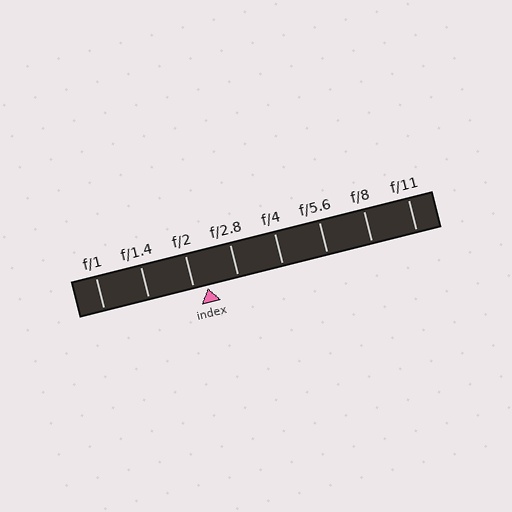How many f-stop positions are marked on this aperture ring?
There are 8 f-stop positions marked.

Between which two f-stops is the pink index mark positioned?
The index mark is between f/2 and f/2.8.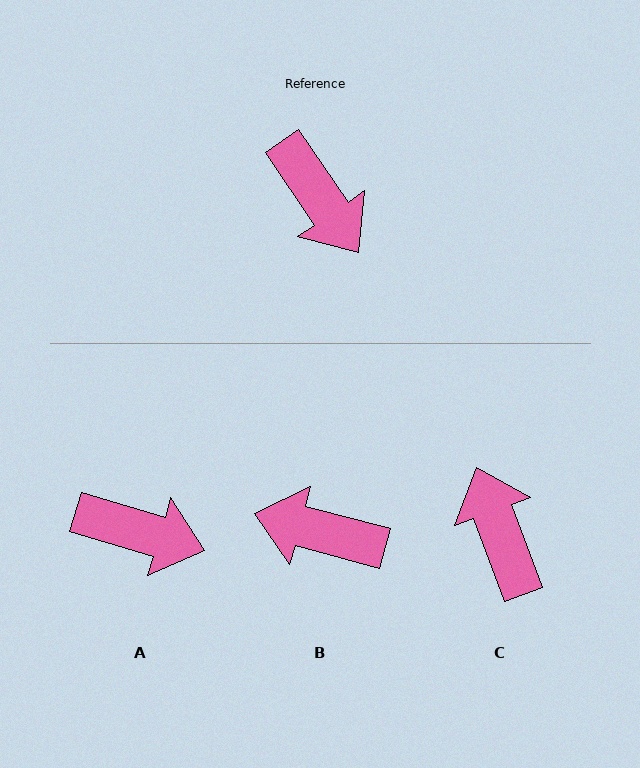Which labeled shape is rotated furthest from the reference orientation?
C, about 166 degrees away.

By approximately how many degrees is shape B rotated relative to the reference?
Approximately 139 degrees clockwise.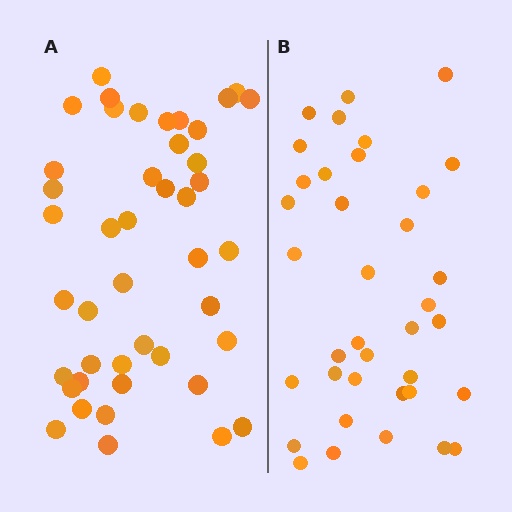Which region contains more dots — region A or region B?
Region A (the left region) has more dots.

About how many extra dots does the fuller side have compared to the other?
Region A has roughly 8 or so more dots than region B.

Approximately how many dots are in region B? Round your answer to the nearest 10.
About 40 dots. (The exact count is 37, which rounds to 40.)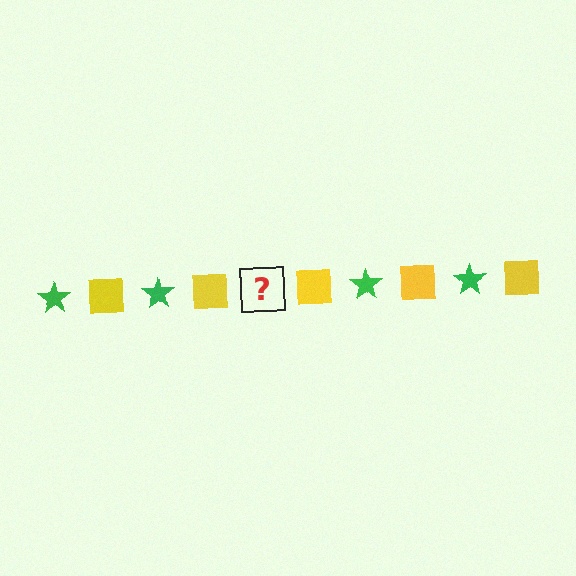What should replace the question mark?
The question mark should be replaced with a green star.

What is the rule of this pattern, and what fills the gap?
The rule is that the pattern alternates between green star and yellow square. The gap should be filled with a green star.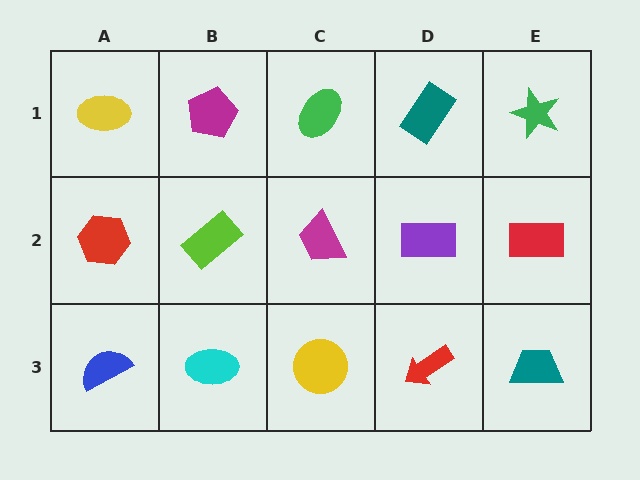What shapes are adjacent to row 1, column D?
A purple rectangle (row 2, column D), a green ellipse (row 1, column C), a green star (row 1, column E).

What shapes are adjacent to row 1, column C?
A magenta trapezoid (row 2, column C), a magenta pentagon (row 1, column B), a teal rectangle (row 1, column D).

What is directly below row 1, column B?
A lime rectangle.